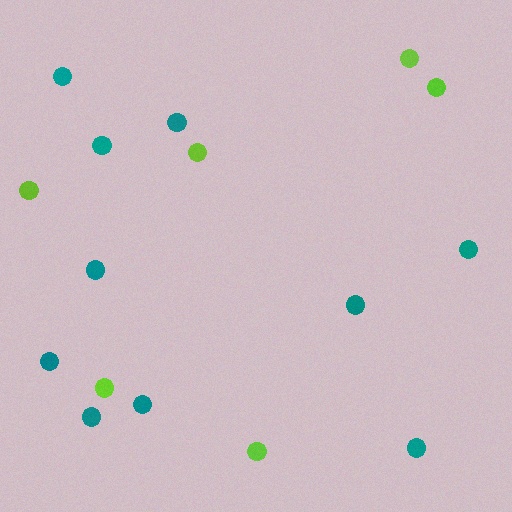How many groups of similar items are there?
There are 2 groups: one group of teal circles (10) and one group of lime circles (6).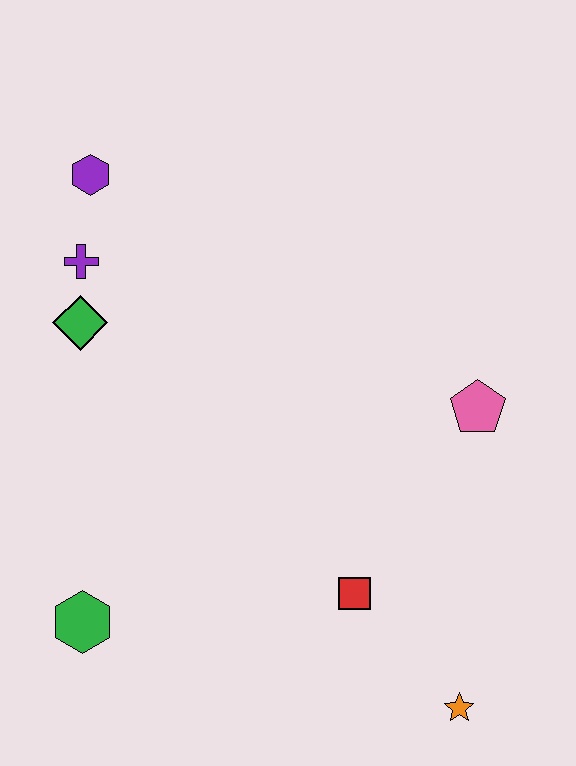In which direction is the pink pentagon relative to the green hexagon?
The pink pentagon is to the right of the green hexagon.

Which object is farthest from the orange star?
The purple hexagon is farthest from the orange star.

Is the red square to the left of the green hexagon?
No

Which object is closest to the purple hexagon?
The purple cross is closest to the purple hexagon.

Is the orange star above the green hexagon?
No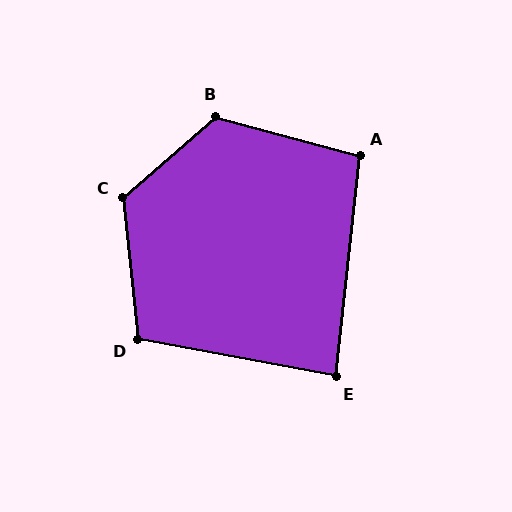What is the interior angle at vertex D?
Approximately 106 degrees (obtuse).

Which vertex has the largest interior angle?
C, at approximately 125 degrees.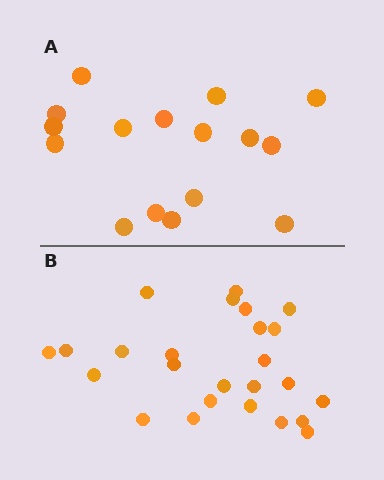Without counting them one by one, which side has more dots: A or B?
Region B (the bottom region) has more dots.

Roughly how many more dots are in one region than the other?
Region B has roughly 8 or so more dots than region A.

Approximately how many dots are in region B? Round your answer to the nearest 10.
About 20 dots. (The exact count is 25, which rounds to 20.)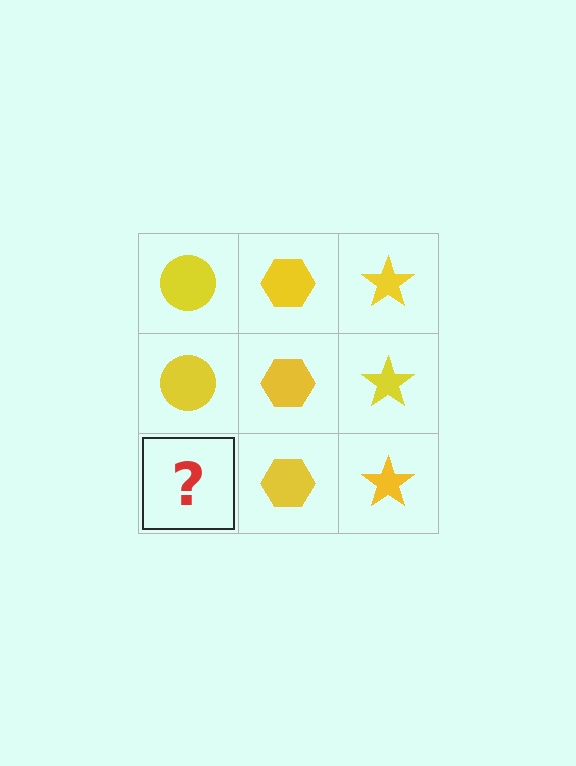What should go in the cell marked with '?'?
The missing cell should contain a yellow circle.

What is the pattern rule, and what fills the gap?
The rule is that each column has a consistent shape. The gap should be filled with a yellow circle.